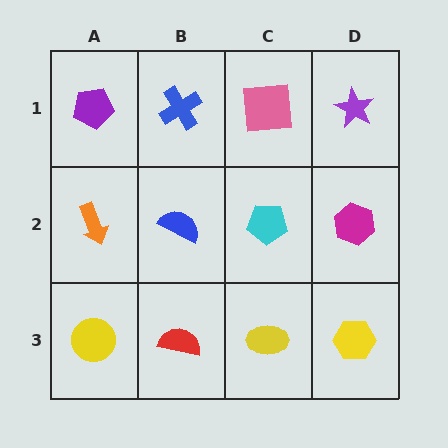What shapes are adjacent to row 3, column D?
A magenta hexagon (row 2, column D), a yellow ellipse (row 3, column C).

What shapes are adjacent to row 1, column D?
A magenta hexagon (row 2, column D), a pink square (row 1, column C).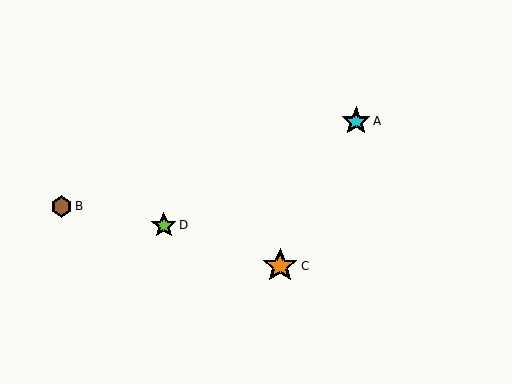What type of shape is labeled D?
Shape D is a lime star.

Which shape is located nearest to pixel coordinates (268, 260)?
The orange star (labeled C) at (280, 266) is nearest to that location.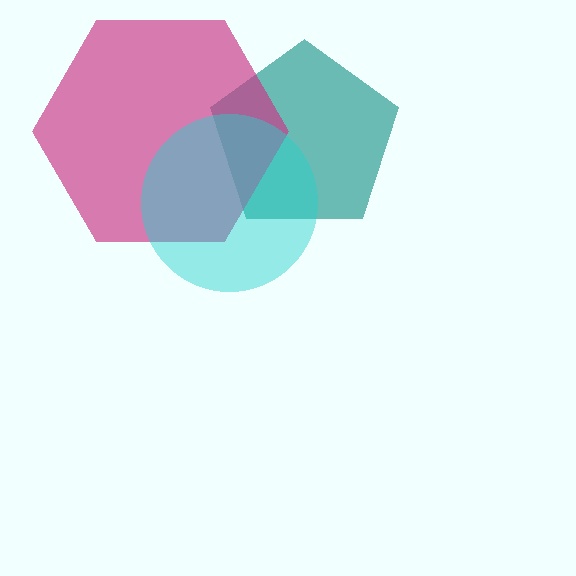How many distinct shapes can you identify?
There are 3 distinct shapes: a teal pentagon, a magenta hexagon, a cyan circle.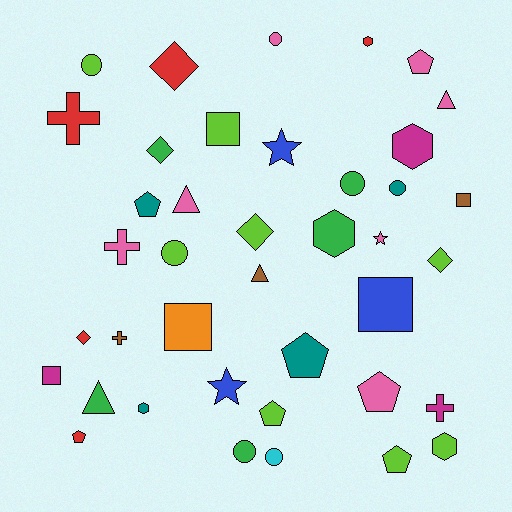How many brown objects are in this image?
There are 3 brown objects.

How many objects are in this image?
There are 40 objects.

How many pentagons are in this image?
There are 7 pentagons.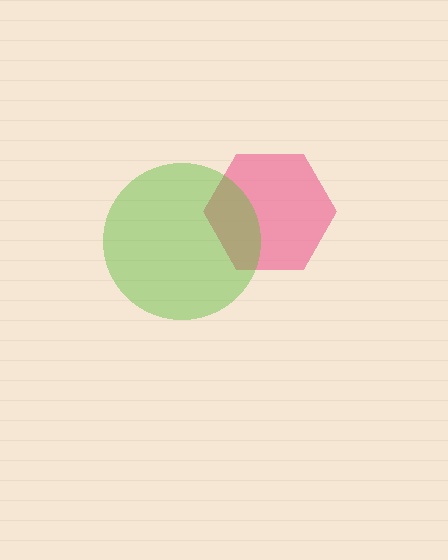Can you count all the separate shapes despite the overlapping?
Yes, there are 2 separate shapes.